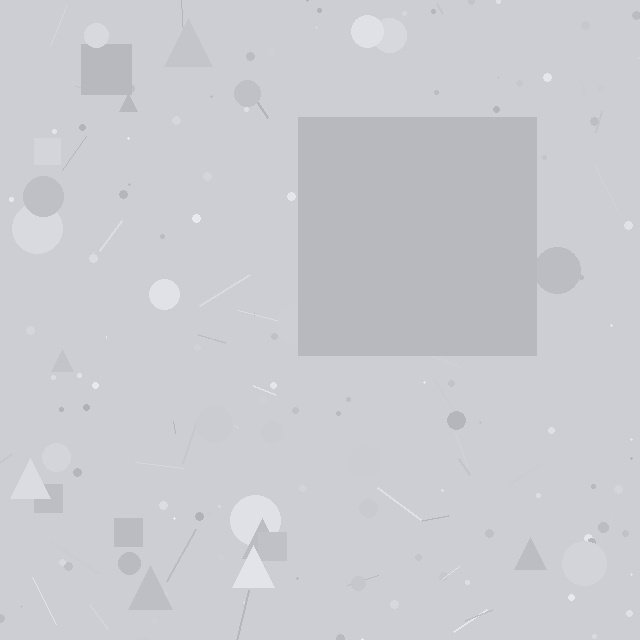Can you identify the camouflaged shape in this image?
The camouflaged shape is a square.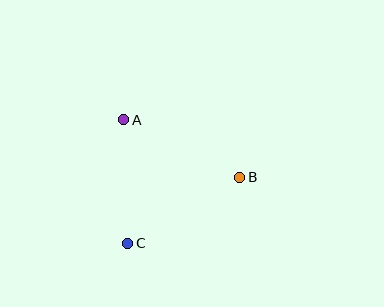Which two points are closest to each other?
Points A and C are closest to each other.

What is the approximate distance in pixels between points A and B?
The distance between A and B is approximately 129 pixels.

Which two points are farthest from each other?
Points B and C are farthest from each other.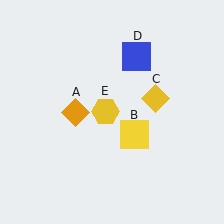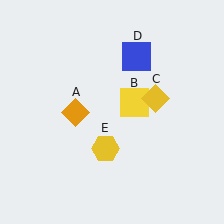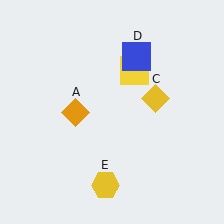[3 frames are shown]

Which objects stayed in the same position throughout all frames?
Orange diamond (object A) and yellow diamond (object C) and blue square (object D) remained stationary.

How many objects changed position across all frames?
2 objects changed position: yellow square (object B), yellow hexagon (object E).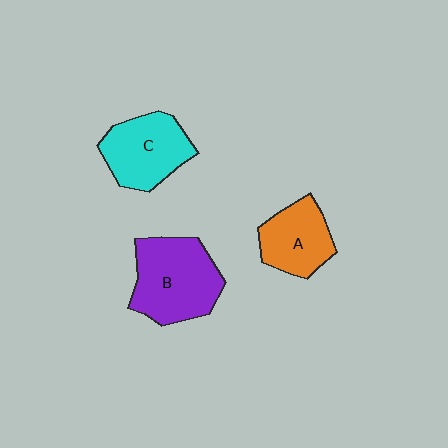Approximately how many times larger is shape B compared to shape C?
Approximately 1.2 times.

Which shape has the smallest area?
Shape A (orange).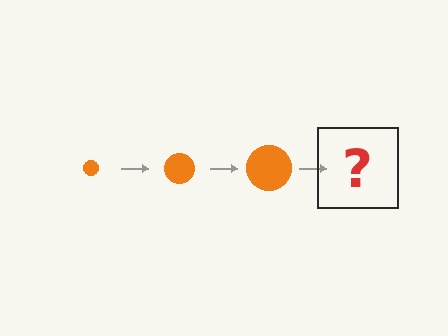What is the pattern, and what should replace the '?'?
The pattern is that the circle gets progressively larger each step. The '?' should be an orange circle, larger than the previous one.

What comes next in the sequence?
The next element should be an orange circle, larger than the previous one.